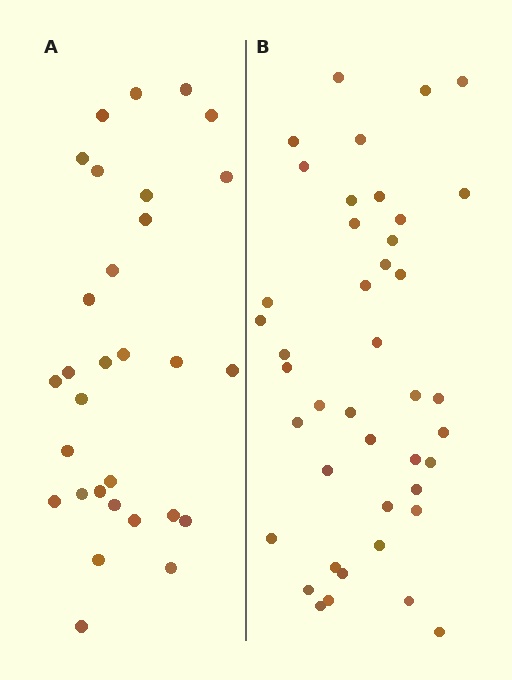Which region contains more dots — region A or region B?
Region B (the right region) has more dots.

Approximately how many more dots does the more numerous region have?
Region B has roughly 12 or so more dots than region A.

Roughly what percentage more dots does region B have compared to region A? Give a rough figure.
About 40% more.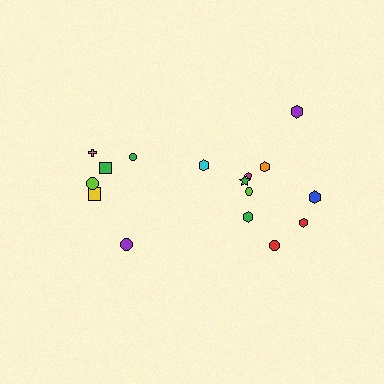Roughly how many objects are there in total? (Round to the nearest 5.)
Roughly 15 objects in total.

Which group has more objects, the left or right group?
The right group.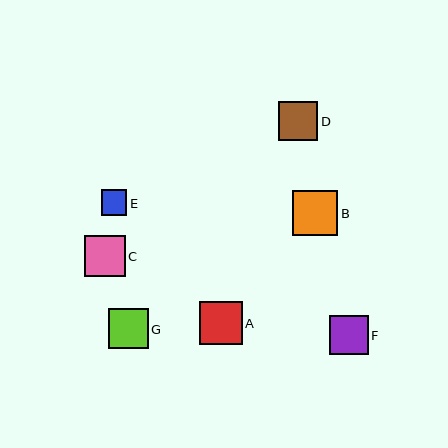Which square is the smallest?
Square E is the smallest with a size of approximately 26 pixels.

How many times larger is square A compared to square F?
Square A is approximately 1.1 times the size of square F.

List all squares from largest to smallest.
From largest to smallest: B, A, C, G, D, F, E.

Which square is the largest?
Square B is the largest with a size of approximately 45 pixels.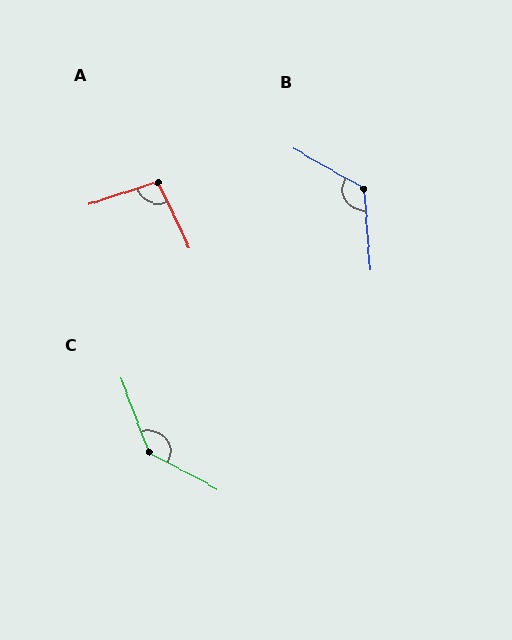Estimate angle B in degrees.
Approximately 124 degrees.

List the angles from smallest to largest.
A (98°), B (124°), C (139°).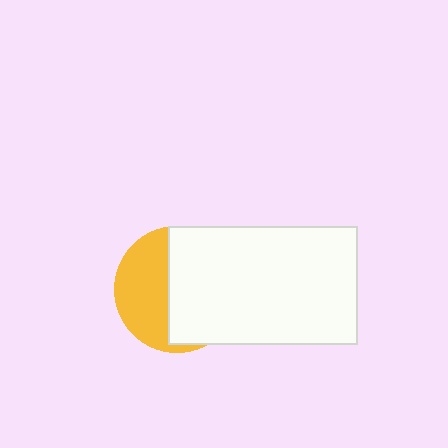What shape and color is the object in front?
The object in front is a white rectangle.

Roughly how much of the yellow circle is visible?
A small part of it is visible (roughly 42%).